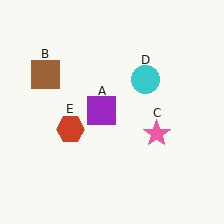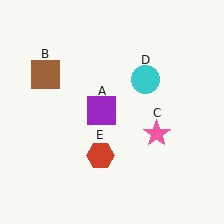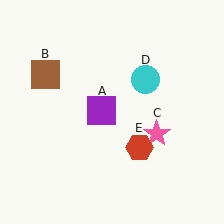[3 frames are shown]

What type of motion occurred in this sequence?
The red hexagon (object E) rotated counterclockwise around the center of the scene.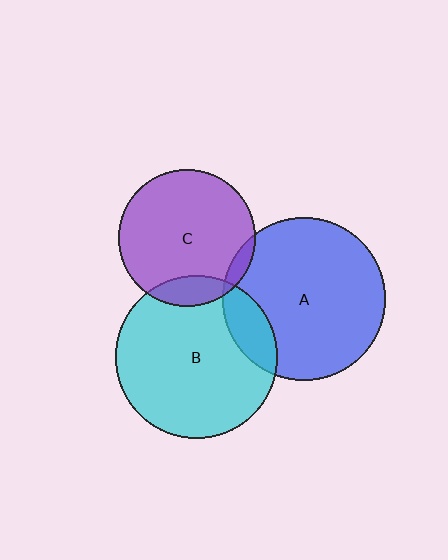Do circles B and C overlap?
Yes.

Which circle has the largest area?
Circle A (blue).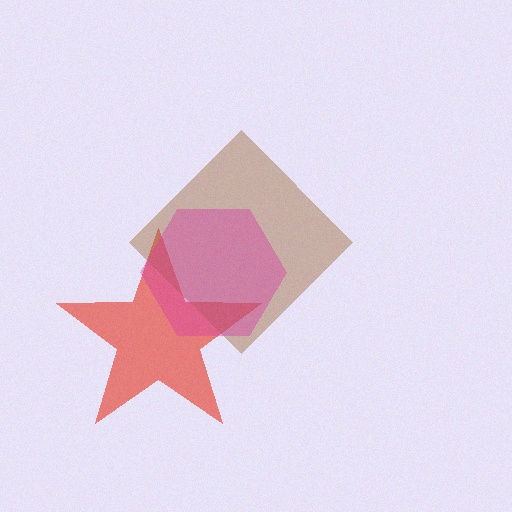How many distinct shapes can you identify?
There are 3 distinct shapes: a red star, a brown diamond, a magenta hexagon.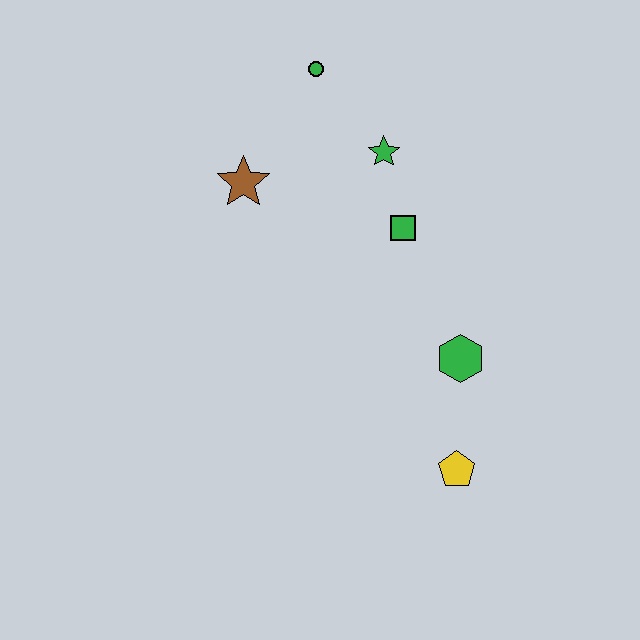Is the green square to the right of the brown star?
Yes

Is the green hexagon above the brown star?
No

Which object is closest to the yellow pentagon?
The green hexagon is closest to the yellow pentagon.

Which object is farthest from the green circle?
The yellow pentagon is farthest from the green circle.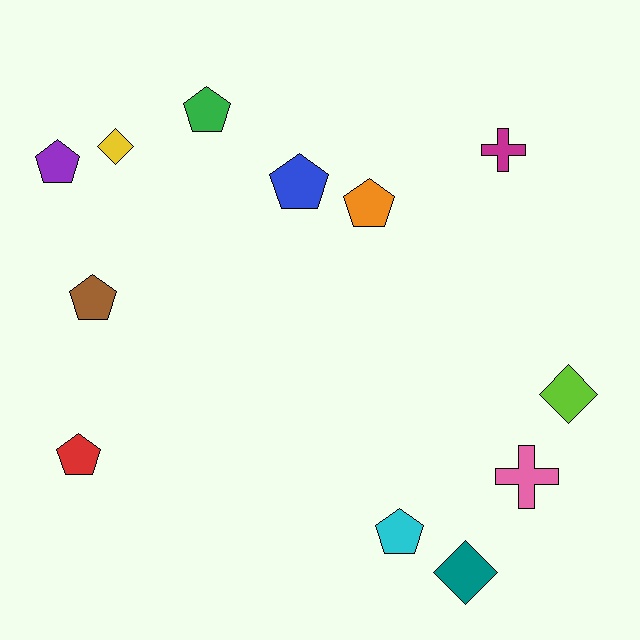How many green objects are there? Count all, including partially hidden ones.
There is 1 green object.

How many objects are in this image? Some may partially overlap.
There are 12 objects.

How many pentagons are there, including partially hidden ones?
There are 7 pentagons.